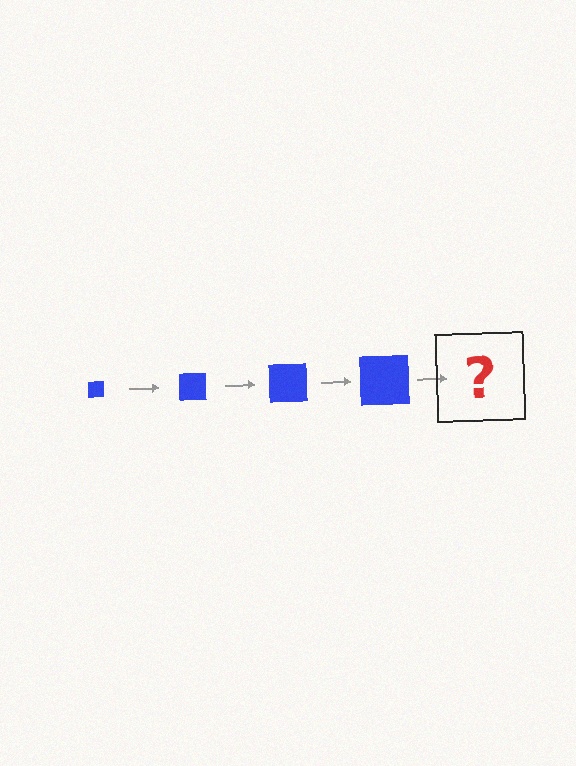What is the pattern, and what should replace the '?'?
The pattern is that the square gets progressively larger each step. The '?' should be a blue square, larger than the previous one.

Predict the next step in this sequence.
The next step is a blue square, larger than the previous one.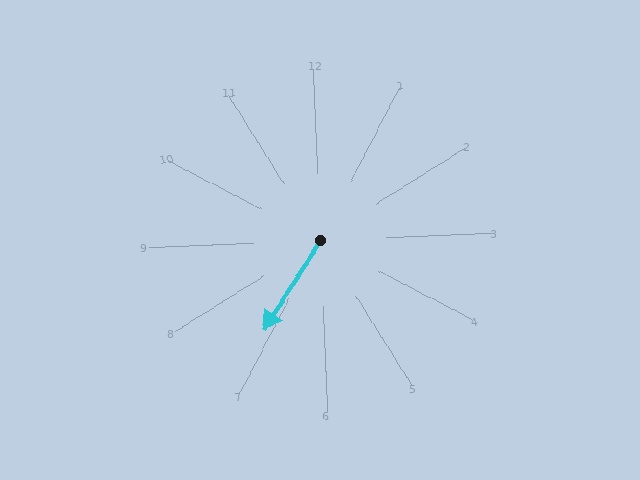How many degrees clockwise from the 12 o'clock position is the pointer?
Approximately 214 degrees.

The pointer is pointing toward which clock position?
Roughly 7 o'clock.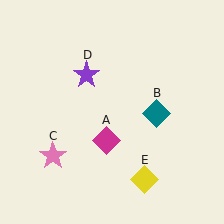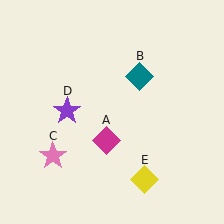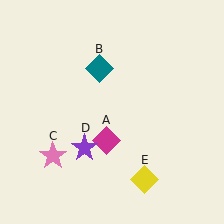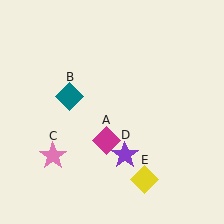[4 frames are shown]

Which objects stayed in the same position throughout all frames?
Magenta diamond (object A) and pink star (object C) and yellow diamond (object E) remained stationary.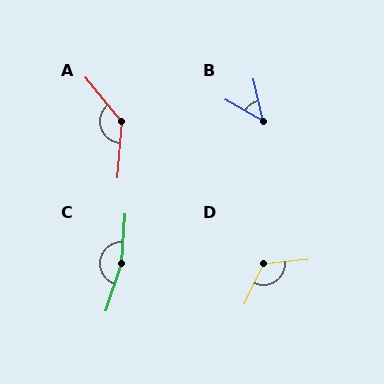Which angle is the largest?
C, at approximately 165 degrees.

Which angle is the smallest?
B, at approximately 49 degrees.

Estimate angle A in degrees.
Approximately 136 degrees.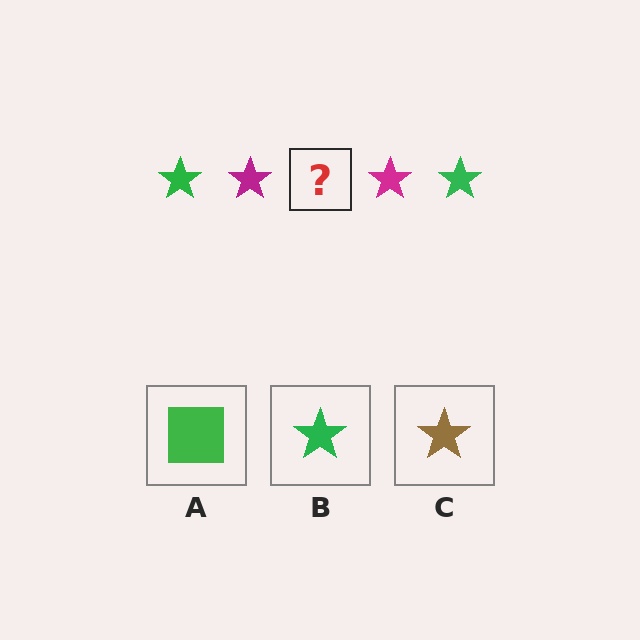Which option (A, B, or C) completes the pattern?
B.